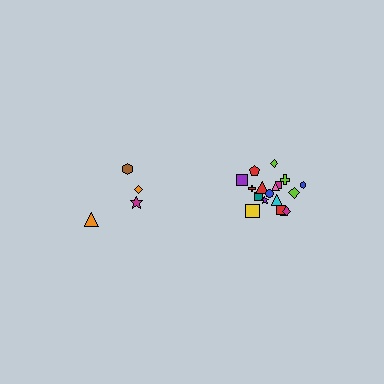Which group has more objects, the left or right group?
The right group.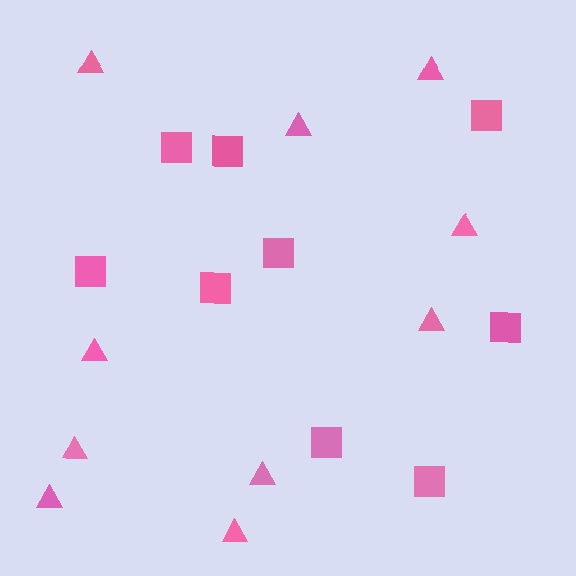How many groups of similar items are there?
There are 2 groups: one group of squares (9) and one group of triangles (10).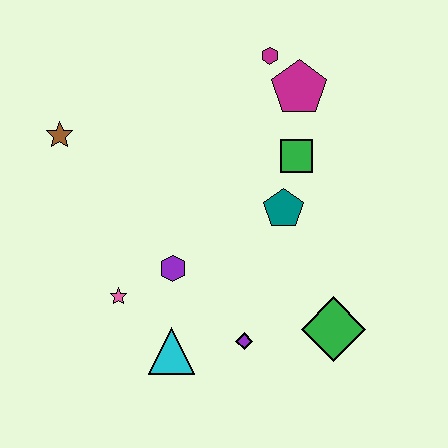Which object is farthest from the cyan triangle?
The magenta hexagon is farthest from the cyan triangle.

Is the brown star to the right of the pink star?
No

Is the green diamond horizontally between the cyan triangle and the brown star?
No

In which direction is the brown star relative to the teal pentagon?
The brown star is to the left of the teal pentagon.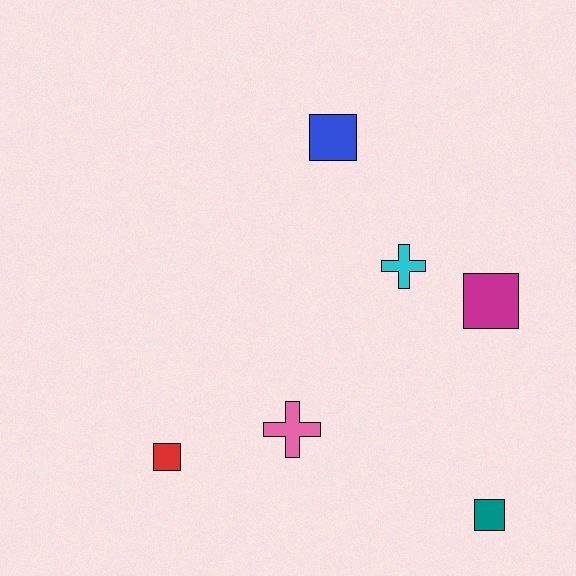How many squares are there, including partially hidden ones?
There are 4 squares.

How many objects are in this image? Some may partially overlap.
There are 6 objects.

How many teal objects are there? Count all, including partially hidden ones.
There is 1 teal object.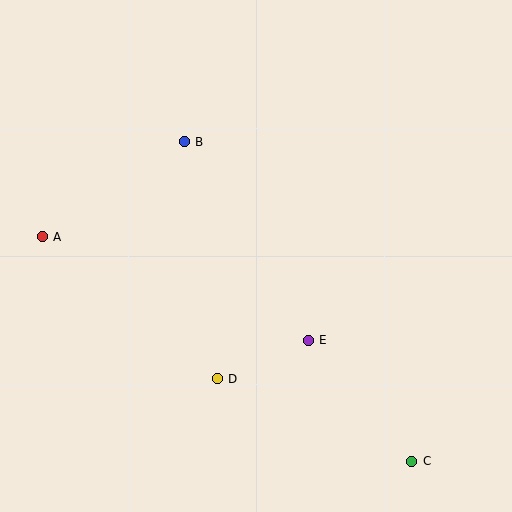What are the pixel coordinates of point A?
Point A is at (42, 237).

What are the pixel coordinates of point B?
Point B is at (184, 142).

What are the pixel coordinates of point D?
Point D is at (217, 379).